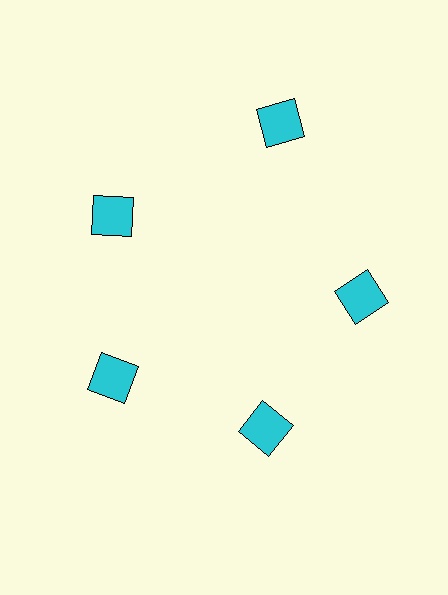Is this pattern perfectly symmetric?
No. The 5 cyan squares are arranged in a ring, but one element near the 1 o'clock position is pushed outward from the center, breaking the 5-fold rotational symmetry.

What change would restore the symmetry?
The symmetry would be restored by moving it inward, back onto the ring so that all 5 squares sit at equal angles and equal distance from the center.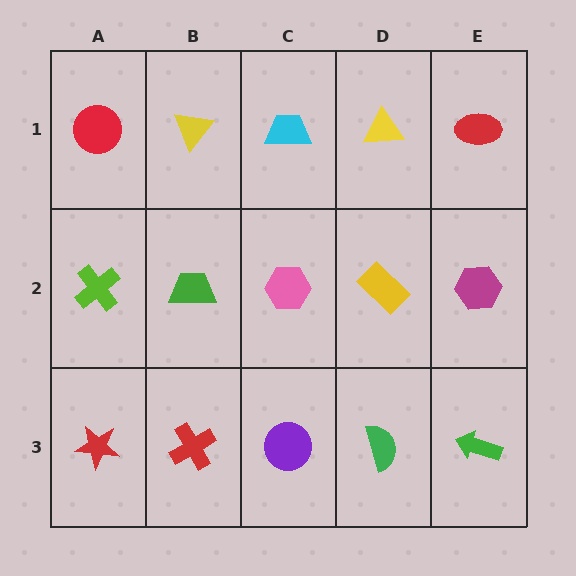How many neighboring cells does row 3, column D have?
3.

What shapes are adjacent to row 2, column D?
A yellow triangle (row 1, column D), a green semicircle (row 3, column D), a pink hexagon (row 2, column C), a magenta hexagon (row 2, column E).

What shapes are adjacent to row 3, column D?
A yellow rectangle (row 2, column D), a purple circle (row 3, column C), a green arrow (row 3, column E).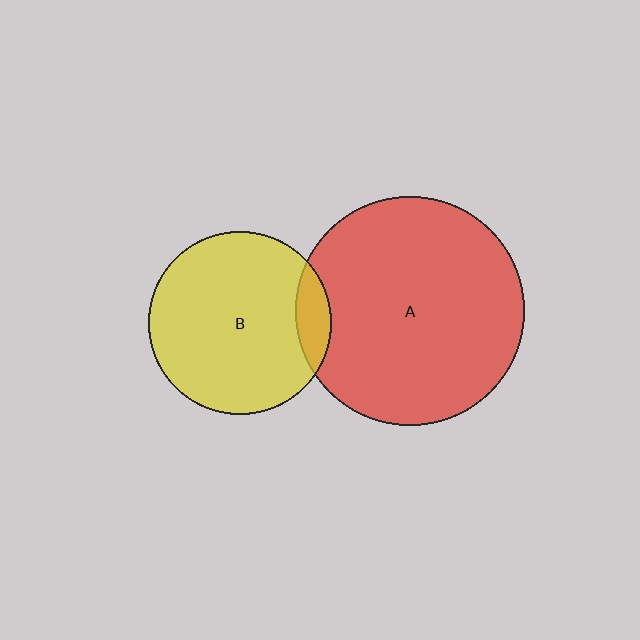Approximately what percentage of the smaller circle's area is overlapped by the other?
Approximately 10%.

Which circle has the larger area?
Circle A (red).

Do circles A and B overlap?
Yes.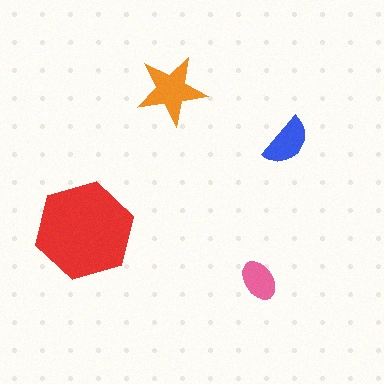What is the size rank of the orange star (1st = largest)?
2nd.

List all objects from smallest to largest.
The pink ellipse, the blue semicircle, the orange star, the red hexagon.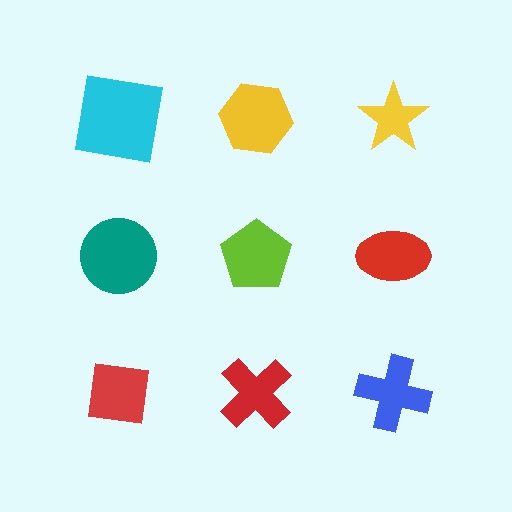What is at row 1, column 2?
A yellow hexagon.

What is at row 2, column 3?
A red ellipse.